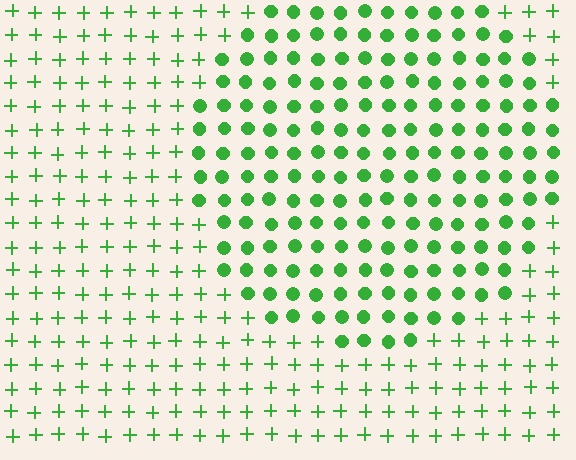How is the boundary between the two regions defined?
The boundary is defined by a change in element shape: circles inside vs. plus signs outside. All elements share the same color and spacing.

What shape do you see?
I see a circle.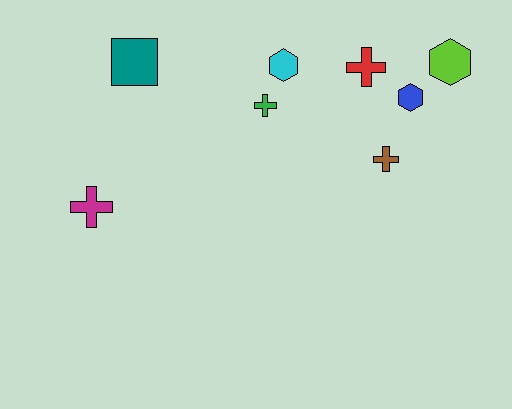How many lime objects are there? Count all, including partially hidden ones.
There is 1 lime object.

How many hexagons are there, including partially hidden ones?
There are 3 hexagons.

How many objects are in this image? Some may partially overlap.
There are 8 objects.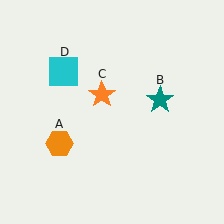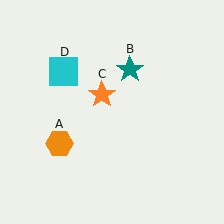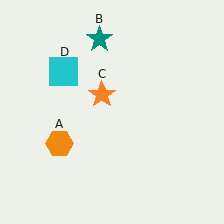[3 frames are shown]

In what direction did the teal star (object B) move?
The teal star (object B) moved up and to the left.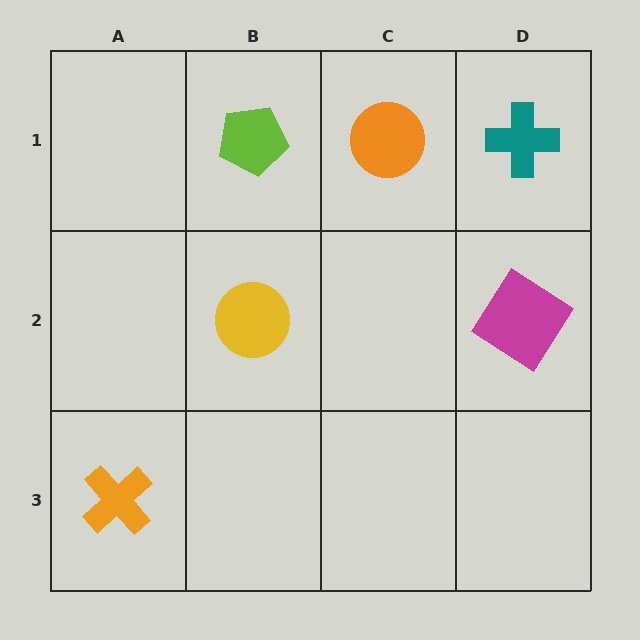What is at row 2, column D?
A magenta diamond.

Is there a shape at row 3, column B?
No, that cell is empty.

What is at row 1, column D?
A teal cross.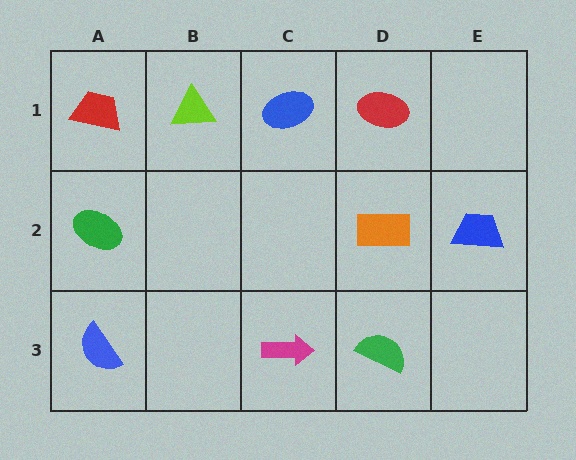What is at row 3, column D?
A green semicircle.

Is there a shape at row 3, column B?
No, that cell is empty.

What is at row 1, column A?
A red trapezoid.